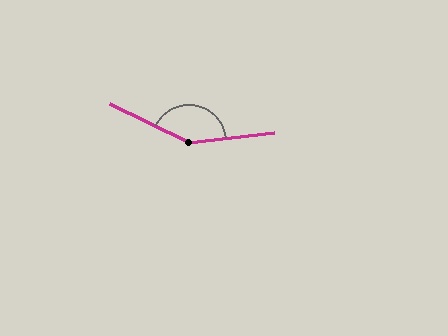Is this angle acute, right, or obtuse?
It is obtuse.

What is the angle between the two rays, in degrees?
Approximately 148 degrees.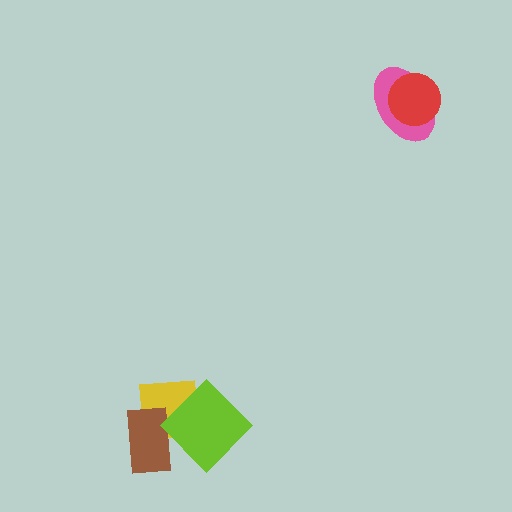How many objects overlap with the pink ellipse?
1 object overlaps with the pink ellipse.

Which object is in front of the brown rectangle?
The lime diamond is in front of the brown rectangle.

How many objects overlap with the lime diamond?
2 objects overlap with the lime diamond.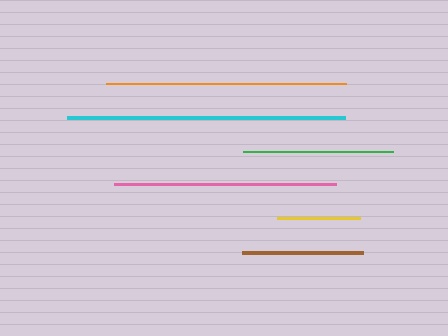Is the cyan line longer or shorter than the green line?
The cyan line is longer than the green line.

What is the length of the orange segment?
The orange segment is approximately 240 pixels long.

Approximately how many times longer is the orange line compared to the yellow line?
The orange line is approximately 2.9 times the length of the yellow line.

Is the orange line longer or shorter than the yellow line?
The orange line is longer than the yellow line.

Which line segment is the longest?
The cyan line is the longest at approximately 277 pixels.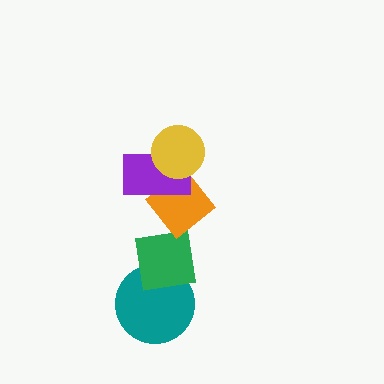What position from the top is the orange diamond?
The orange diamond is 3rd from the top.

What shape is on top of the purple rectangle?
The yellow circle is on top of the purple rectangle.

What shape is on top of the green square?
The orange diamond is on top of the green square.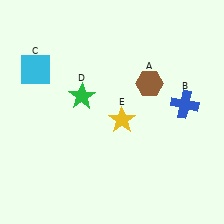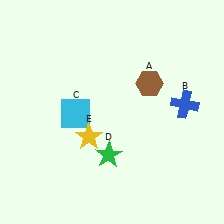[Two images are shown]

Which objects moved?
The objects that moved are: the cyan square (C), the green star (D), the yellow star (E).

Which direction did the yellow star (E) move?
The yellow star (E) moved left.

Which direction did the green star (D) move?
The green star (D) moved down.